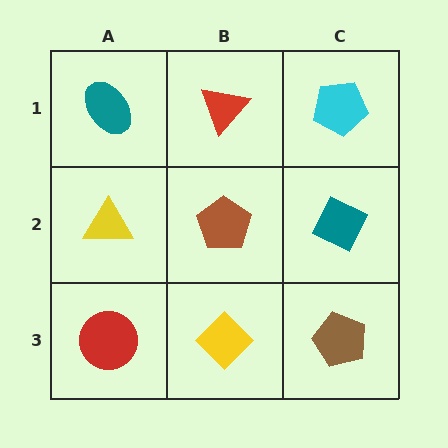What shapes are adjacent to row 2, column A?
A teal ellipse (row 1, column A), a red circle (row 3, column A), a brown pentagon (row 2, column B).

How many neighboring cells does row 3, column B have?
3.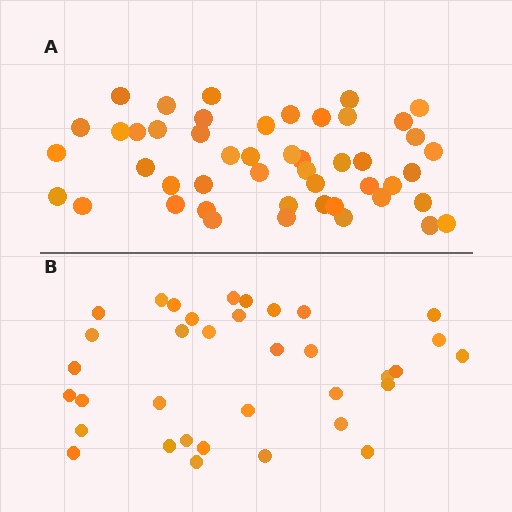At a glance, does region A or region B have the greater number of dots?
Region A (the top region) has more dots.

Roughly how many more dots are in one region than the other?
Region A has approximately 15 more dots than region B.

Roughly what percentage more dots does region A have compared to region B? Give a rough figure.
About 35% more.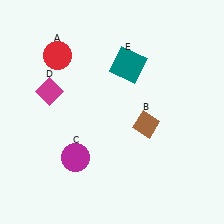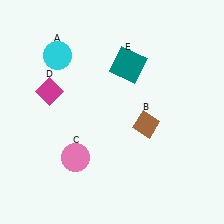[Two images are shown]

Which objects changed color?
A changed from red to cyan. C changed from magenta to pink.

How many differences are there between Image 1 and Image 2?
There are 2 differences between the two images.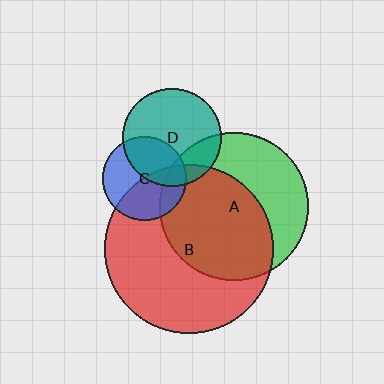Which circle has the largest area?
Circle B (red).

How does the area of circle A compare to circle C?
Approximately 3.1 times.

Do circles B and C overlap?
Yes.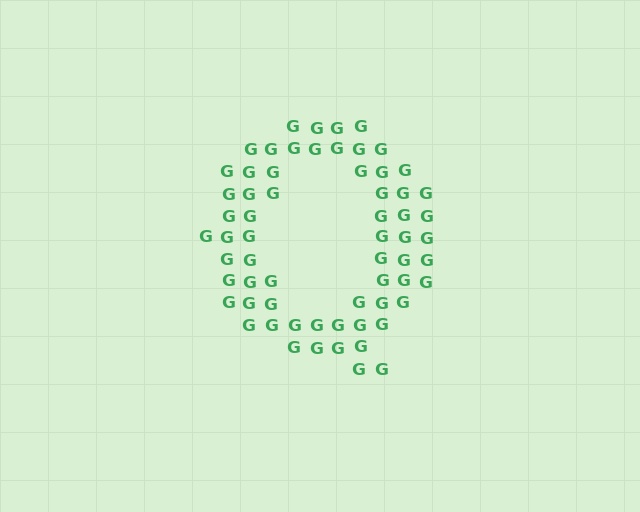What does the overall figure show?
The overall figure shows the letter Q.